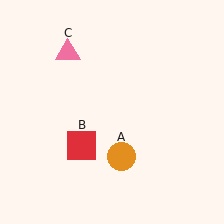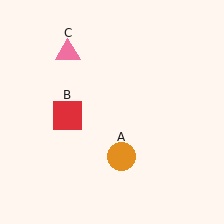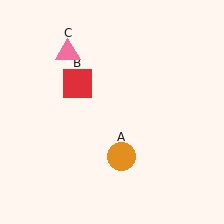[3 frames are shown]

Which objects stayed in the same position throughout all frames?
Orange circle (object A) and pink triangle (object C) remained stationary.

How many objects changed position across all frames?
1 object changed position: red square (object B).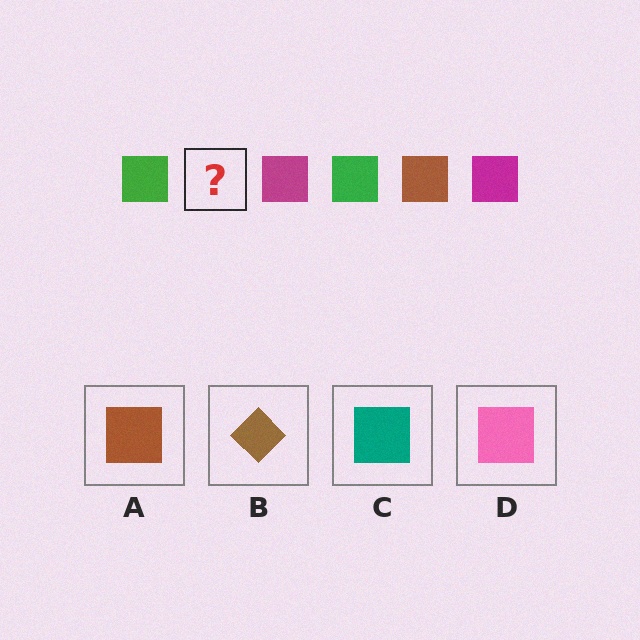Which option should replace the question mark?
Option A.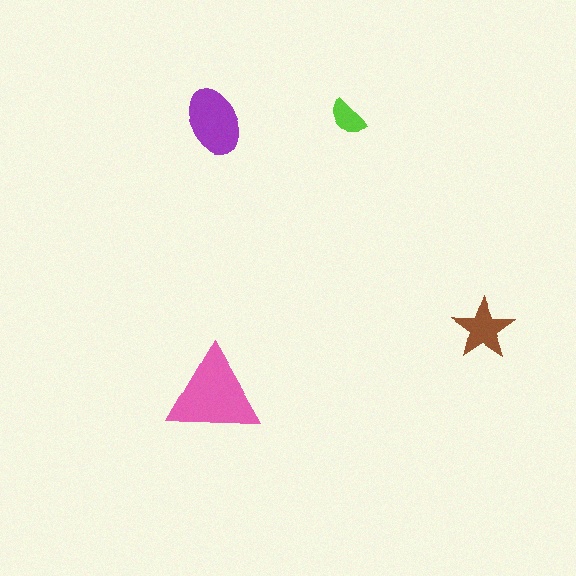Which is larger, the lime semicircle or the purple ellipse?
The purple ellipse.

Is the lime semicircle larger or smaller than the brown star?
Smaller.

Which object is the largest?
The pink triangle.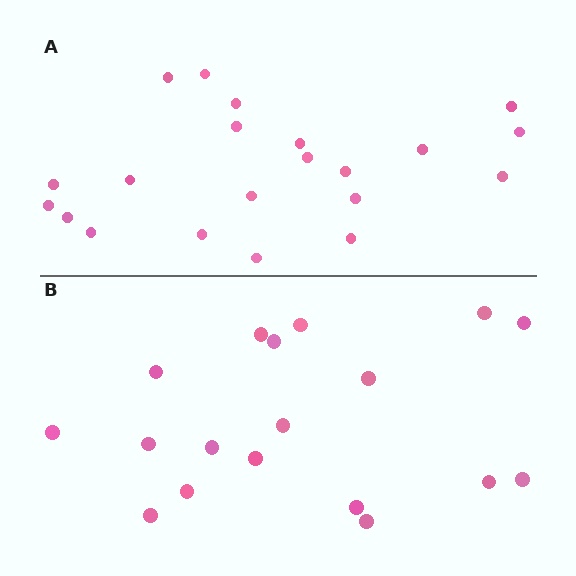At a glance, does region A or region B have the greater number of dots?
Region A (the top region) has more dots.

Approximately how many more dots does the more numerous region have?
Region A has just a few more — roughly 2 or 3 more dots than region B.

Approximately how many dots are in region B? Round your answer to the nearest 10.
About 20 dots. (The exact count is 18, which rounds to 20.)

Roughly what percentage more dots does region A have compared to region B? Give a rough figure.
About 15% more.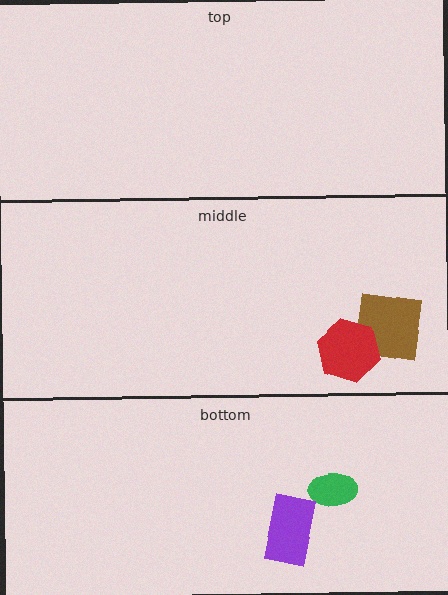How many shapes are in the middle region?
2.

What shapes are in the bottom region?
The green ellipse, the purple rectangle.